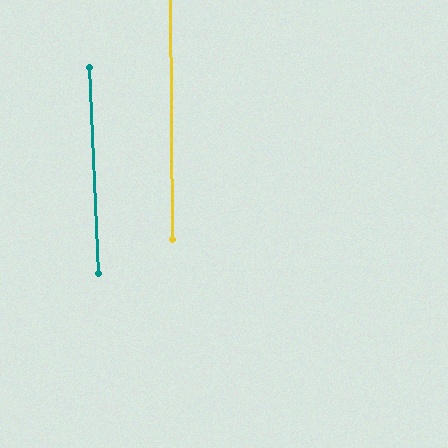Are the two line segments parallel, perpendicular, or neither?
Parallel — their directions differ by only 2.0°.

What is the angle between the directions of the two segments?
Approximately 2 degrees.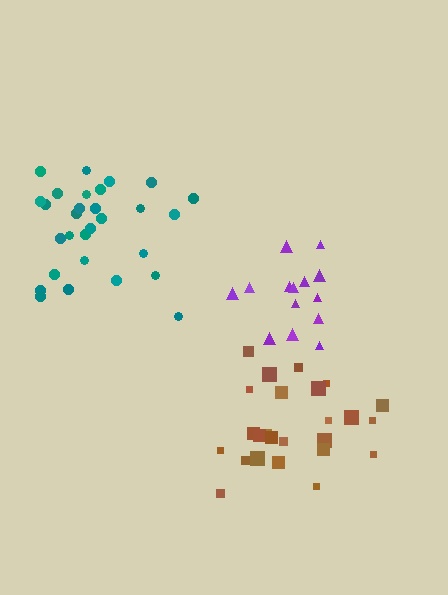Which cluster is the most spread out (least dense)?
Teal.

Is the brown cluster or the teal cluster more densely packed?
Brown.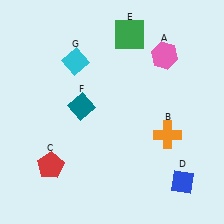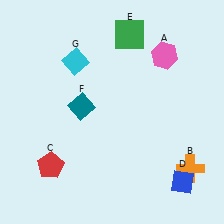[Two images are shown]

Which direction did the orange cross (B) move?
The orange cross (B) moved down.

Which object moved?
The orange cross (B) moved down.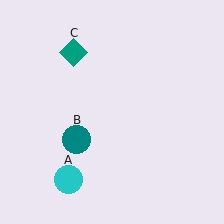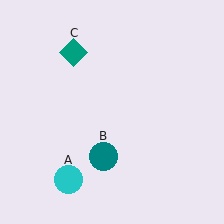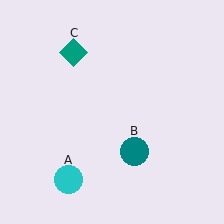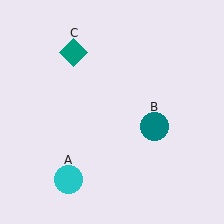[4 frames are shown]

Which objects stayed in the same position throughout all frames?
Cyan circle (object A) and teal diamond (object C) remained stationary.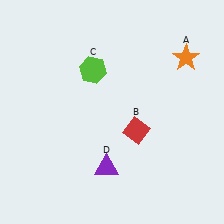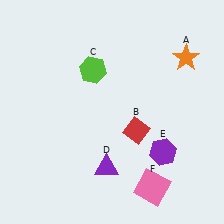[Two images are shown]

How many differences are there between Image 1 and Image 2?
There are 2 differences between the two images.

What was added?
A purple hexagon (E), a pink square (F) were added in Image 2.